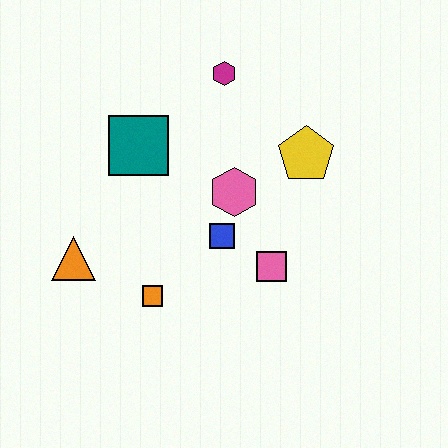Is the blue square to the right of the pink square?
No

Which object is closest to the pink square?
The blue square is closest to the pink square.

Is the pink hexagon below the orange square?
No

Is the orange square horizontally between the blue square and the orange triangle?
Yes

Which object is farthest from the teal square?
The pink square is farthest from the teal square.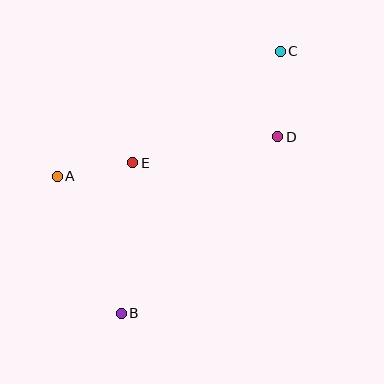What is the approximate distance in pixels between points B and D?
The distance between B and D is approximately 236 pixels.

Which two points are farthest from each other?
Points B and C are farthest from each other.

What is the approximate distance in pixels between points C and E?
The distance between C and E is approximately 185 pixels.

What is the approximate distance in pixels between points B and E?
The distance between B and E is approximately 151 pixels.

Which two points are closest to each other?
Points A and E are closest to each other.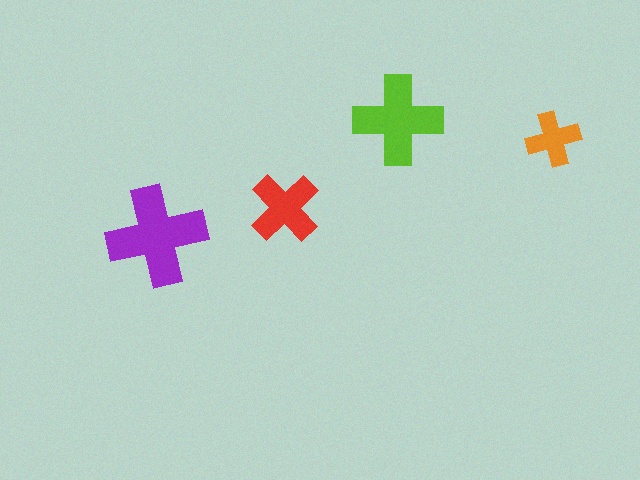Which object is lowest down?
The purple cross is bottommost.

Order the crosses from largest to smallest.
the purple one, the lime one, the red one, the orange one.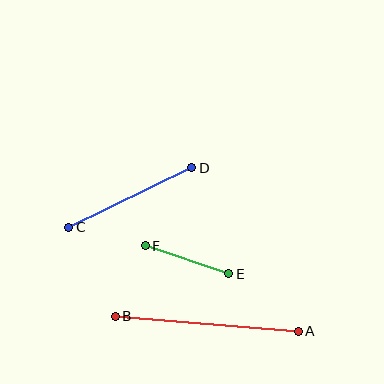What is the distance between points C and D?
The distance is approximately 136 pixels.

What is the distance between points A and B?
The distance is approximately 183 pixels.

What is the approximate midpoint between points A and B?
The midpoint is at approximately (207, 324) pixels.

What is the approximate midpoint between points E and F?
The midpoint is at approximately (187, 260) pixels.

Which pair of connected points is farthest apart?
Points A and B are farthest apart.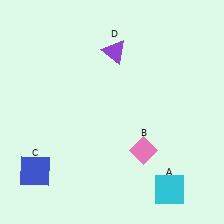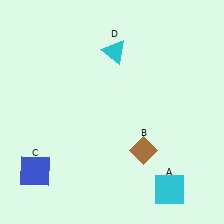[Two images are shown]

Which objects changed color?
B changed from pink to brown. D changed from purple to cyan.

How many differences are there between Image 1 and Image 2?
There are 2 differences between the two images.